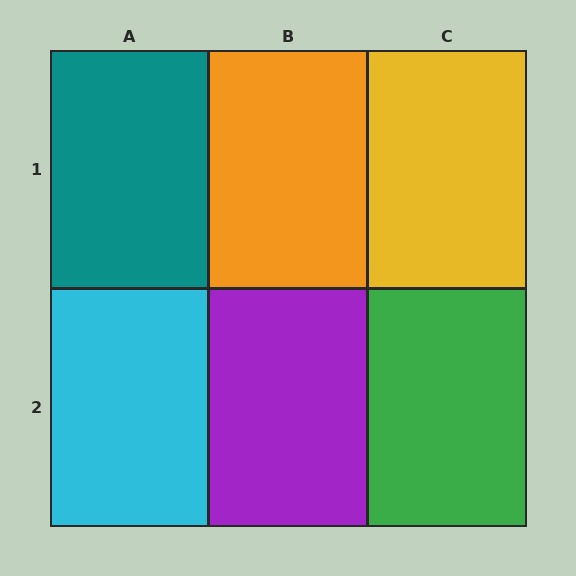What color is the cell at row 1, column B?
Orange.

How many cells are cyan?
1 cell is cyan.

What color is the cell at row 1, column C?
Yellow.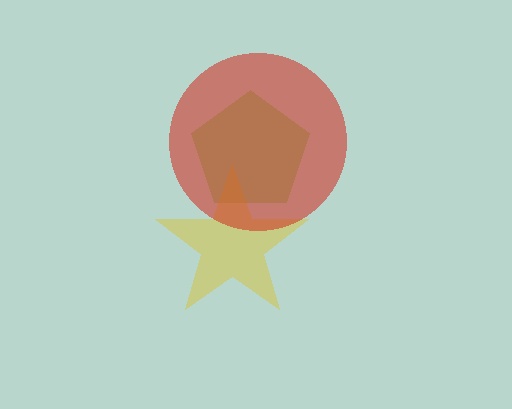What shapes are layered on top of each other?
The layered shapes are: a lime pentagon, a yellow star, a red circle.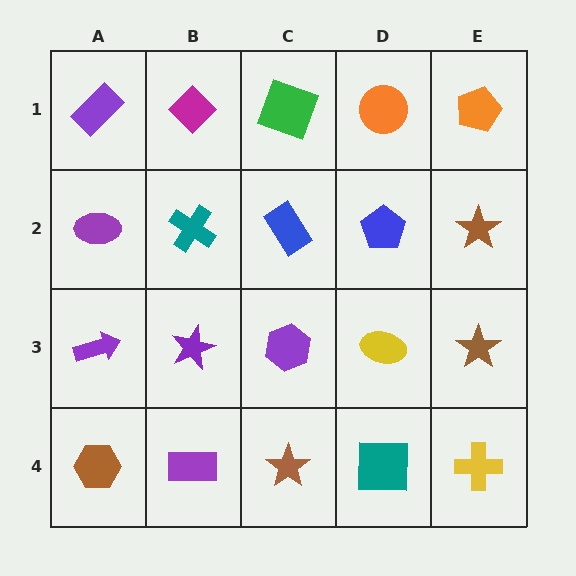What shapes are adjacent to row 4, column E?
A brown star (row 3, column E), a teal square (row 4, column D).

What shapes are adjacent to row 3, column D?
A blue pentagon (row 2, column D), a teal square (row 4, column D), a purple hexagon (row 3, column C), a brown star (row 3, column E).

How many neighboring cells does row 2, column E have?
3.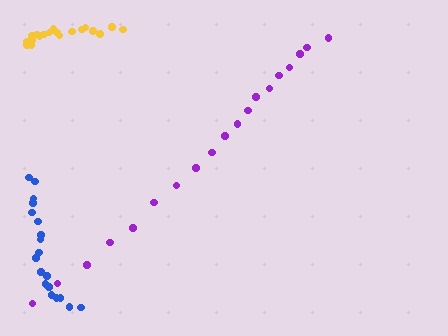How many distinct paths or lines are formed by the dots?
There are 3 distinct paths.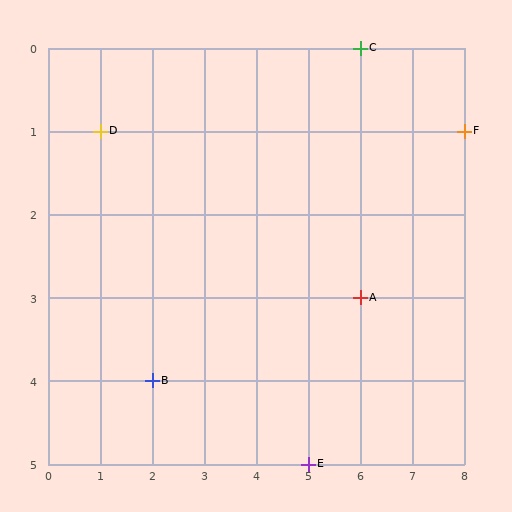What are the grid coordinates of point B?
Point B is at grid coordinates (2, 4).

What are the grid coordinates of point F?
Point F is at grid coordinates (8, 1).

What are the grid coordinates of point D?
Point D is at grid coordinates (1, 1).